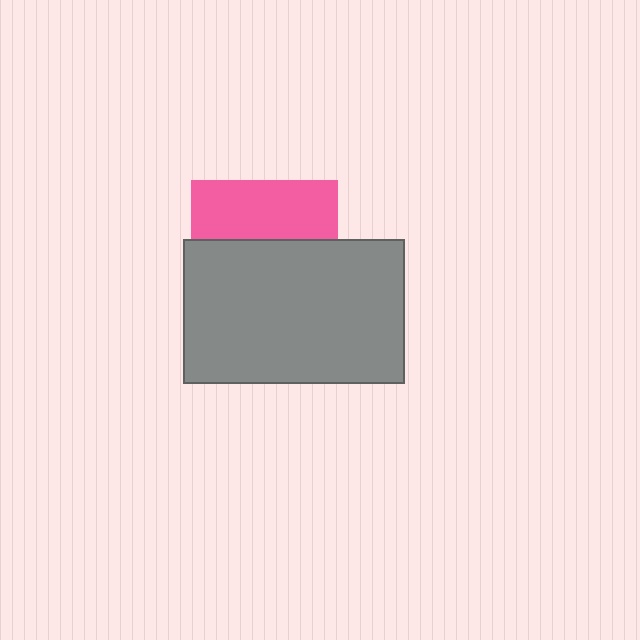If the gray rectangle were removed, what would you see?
You would see the complete pink square.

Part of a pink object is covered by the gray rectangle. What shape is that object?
It is a square.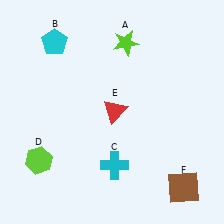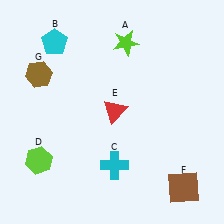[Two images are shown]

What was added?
A brown hexagon (G) was added in Image 2.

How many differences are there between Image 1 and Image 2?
There is 1 difference between the two images.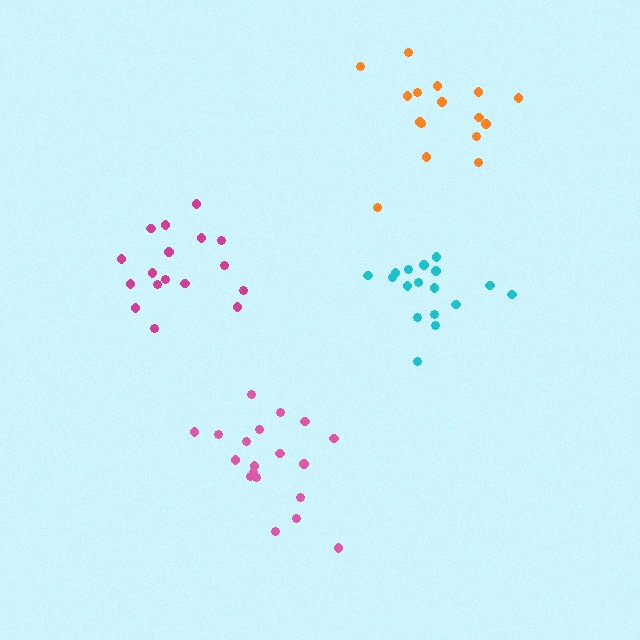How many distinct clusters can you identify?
There are 4 distinct clusters.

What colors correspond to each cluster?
The clusters are colored: pink, cyan, magenta, orange.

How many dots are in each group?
Group 1: 19 dots, Group 2: 17 dots, Group 3: 17 dots, Group 4: 16 dots (69 total).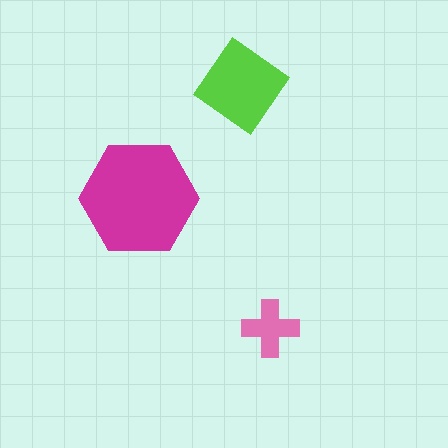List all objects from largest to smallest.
The magenta hexagon, the lime diamond, the pink cross.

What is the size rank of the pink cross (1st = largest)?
3rd.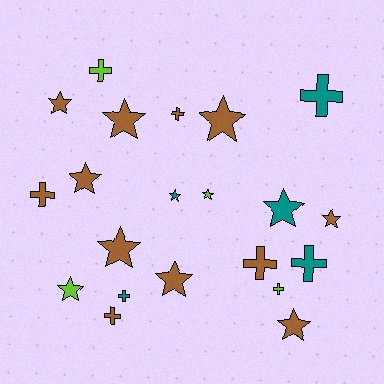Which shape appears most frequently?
Star, with 12 objects.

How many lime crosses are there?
There are 2 lime crosses.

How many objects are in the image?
There are 21 objects.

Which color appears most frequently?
Brown, with 12 objects.